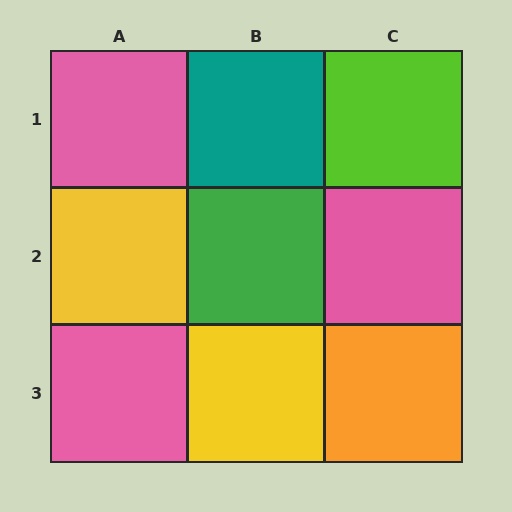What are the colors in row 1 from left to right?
Pink, teal, lime.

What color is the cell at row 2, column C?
Pink.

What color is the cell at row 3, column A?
Pink.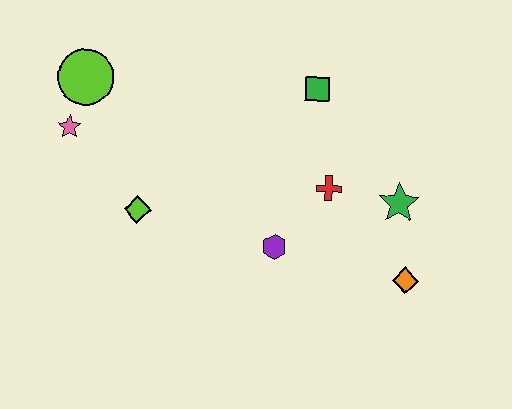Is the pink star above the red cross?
Yes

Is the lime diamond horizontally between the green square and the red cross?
No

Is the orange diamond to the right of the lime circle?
Yes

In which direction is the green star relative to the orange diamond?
The green star is above the orange diamond.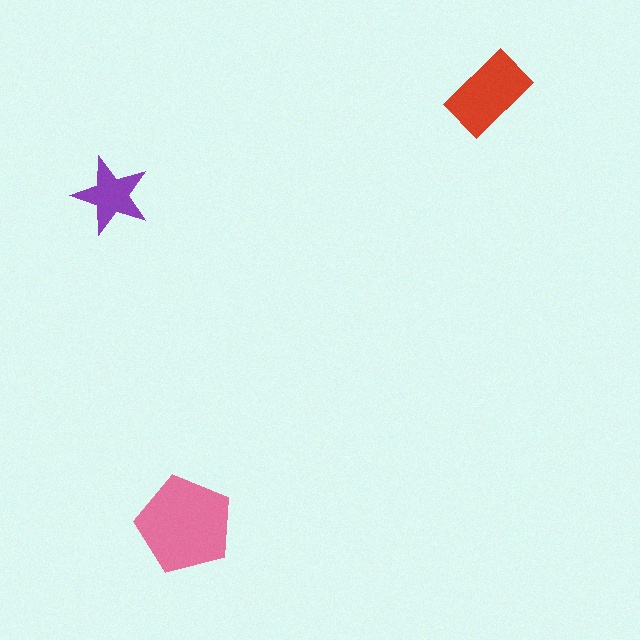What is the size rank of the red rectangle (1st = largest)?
2nd.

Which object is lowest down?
The pink pentagon is bottommost.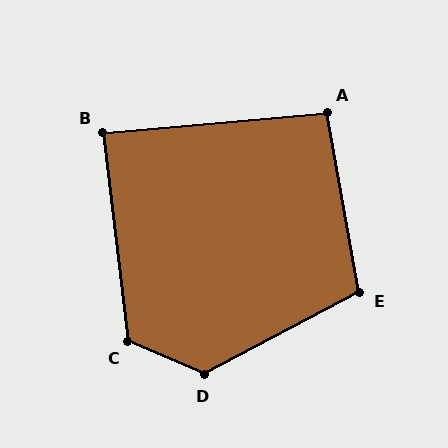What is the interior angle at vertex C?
Approximately 120 degrees (obtuse).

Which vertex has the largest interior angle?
D, at approximately 129 degrees.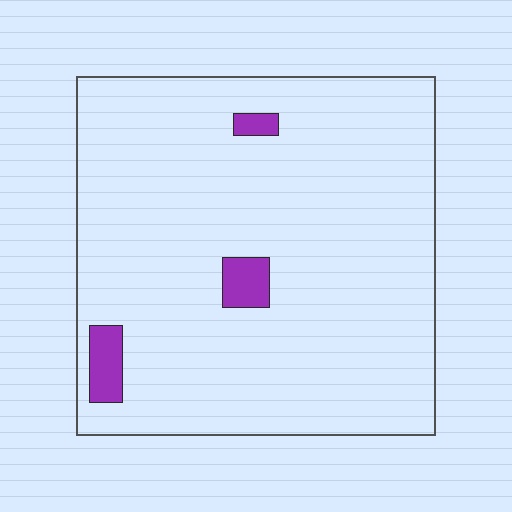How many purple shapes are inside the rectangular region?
3.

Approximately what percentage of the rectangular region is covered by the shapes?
Approximately 5%.